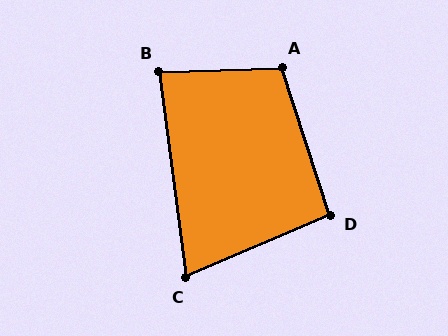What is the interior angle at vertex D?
Approximately 95 degrees (obtuse).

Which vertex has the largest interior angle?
A, at approximately 106 degrees.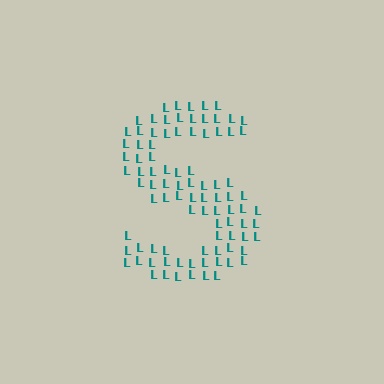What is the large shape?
The large shape is the letter S.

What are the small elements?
The small elements are letter L's.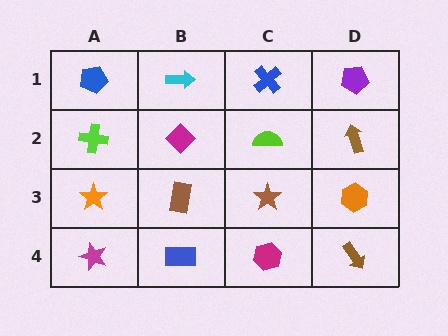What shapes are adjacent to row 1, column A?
A lime cross (row 2, column A), a cyan arrow (row 1, column B).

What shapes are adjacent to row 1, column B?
A magenta diamond (row 2, column B), a blue pentagon (row 1, column A), a blue cross (row 1, column C).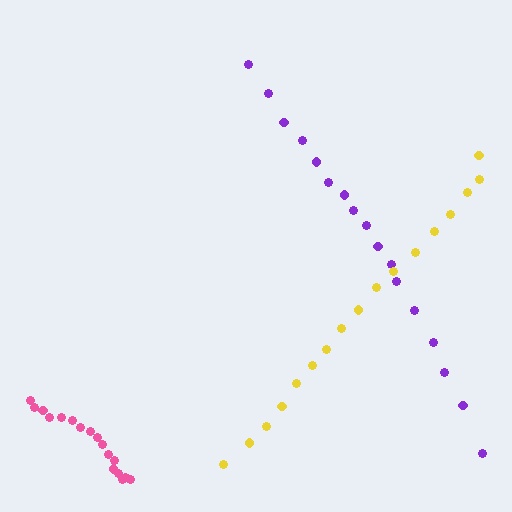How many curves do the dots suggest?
There are 3 distinct paths.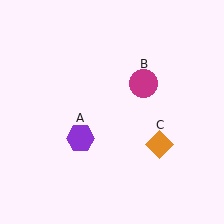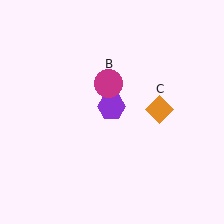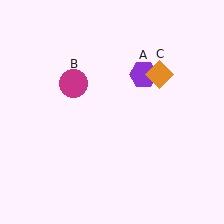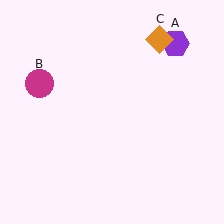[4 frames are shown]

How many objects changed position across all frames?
3 objects changed position: purple hexagon (object A), magenta circle (object B), orange diamond (object C).